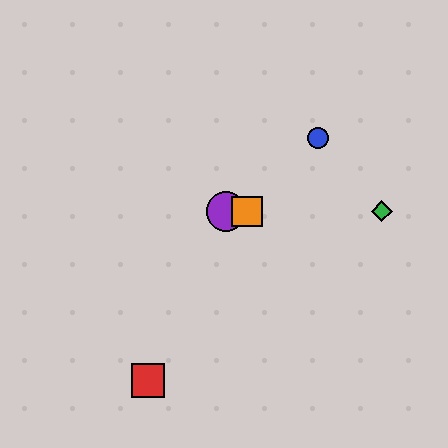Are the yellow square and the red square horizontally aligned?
No, the yellow square is at y≈211 and the red square is at y≈380.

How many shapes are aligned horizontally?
4 shapes (the green diamond, the yellow square, the purple circle, the orange square) are aligned horizontally.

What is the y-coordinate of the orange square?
The orange square is at y≈211.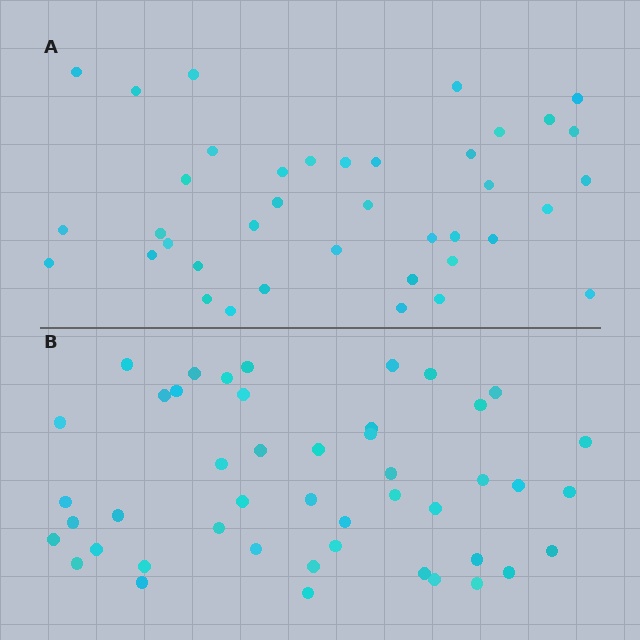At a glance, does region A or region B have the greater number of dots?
Region B (the bottom region) has more dots.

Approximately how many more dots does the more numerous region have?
Region B has roughly 8 or so more dots than region A.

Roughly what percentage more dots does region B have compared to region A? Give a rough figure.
About 20% more.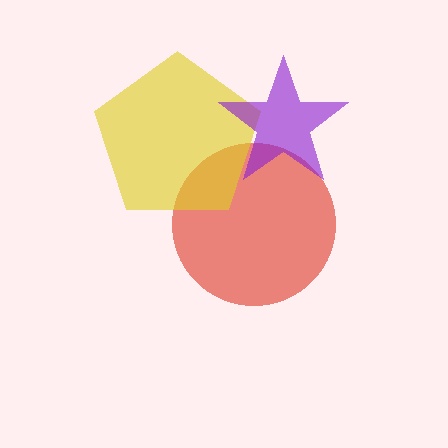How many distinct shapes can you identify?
There are 3 distinct shapes: a red circle, a yellow pentagon, a purple star.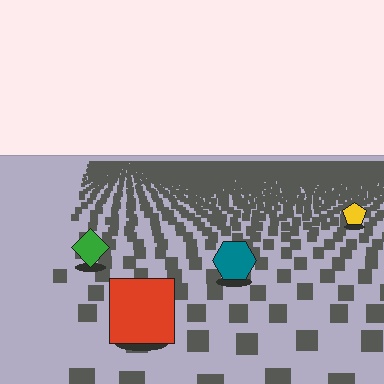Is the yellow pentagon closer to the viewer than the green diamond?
No. The green diamond is closer — you can tell from the texture gradient: the ground texture is coarser near it.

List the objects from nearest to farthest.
From nearest to farthest: the red square, the teal hexagon, the green diamond, the yellow pentagon.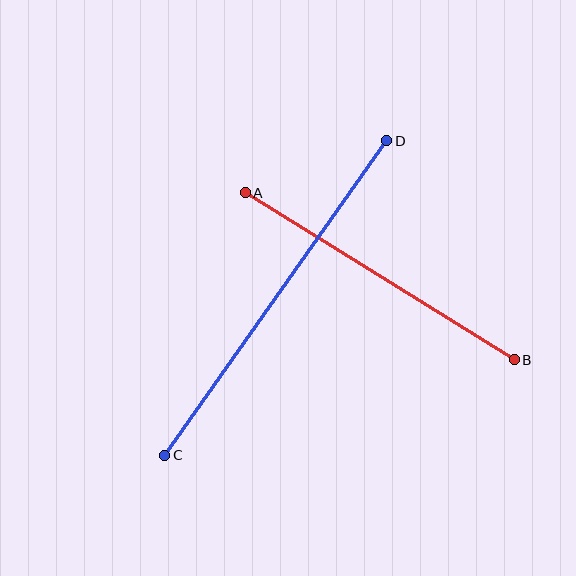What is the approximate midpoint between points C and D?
The midpoint is at approximately (276, 298) pixels.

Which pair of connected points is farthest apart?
Points C and D are farthest apart.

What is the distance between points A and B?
The distance is approximately 316 pixels.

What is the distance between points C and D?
The distance is approximately 385 pixels.